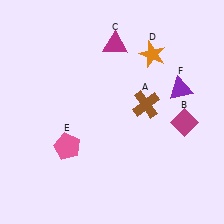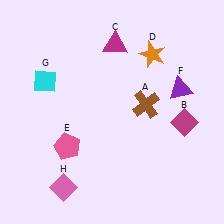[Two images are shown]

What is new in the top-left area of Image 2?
A cyan diamond (G) was added in the top-left area of Image 2.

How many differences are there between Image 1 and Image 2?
There are 2 differences between the two images.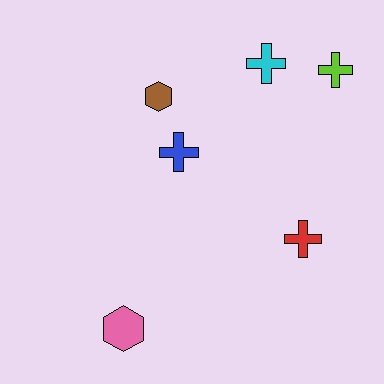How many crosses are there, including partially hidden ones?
There are 4 crosses.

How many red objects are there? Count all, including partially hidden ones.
There is 1 red object.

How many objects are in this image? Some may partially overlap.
There are 6 objects.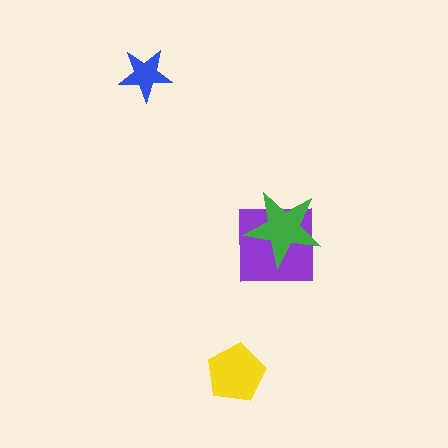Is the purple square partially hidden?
Yes, it is partially covered by another shape.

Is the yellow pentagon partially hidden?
No, no other shape covers it.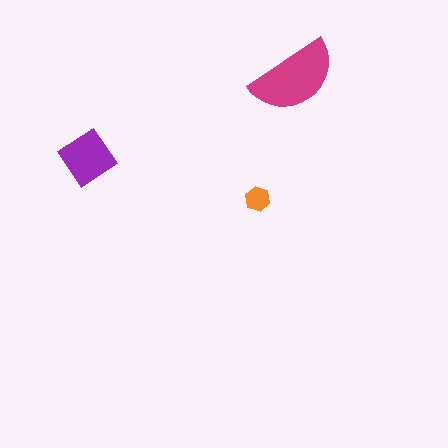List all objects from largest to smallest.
The magenta semicircle, the purple diamond, the orange hexagon.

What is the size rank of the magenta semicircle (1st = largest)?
1st.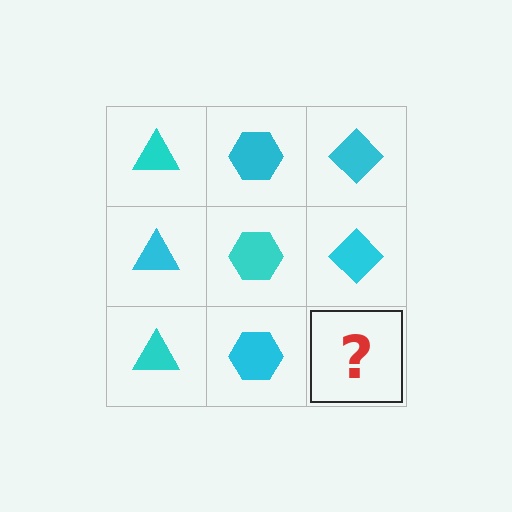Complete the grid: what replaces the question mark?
The question mark should be replaced with a cyan diamond.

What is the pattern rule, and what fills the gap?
The rule is that each column has a consistent shape. The gap should be filled with a cyan diamond.